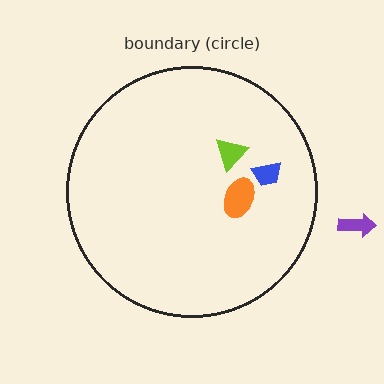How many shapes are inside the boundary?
3 inside, 1 outside.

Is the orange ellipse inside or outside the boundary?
Inside.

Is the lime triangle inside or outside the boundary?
Inside.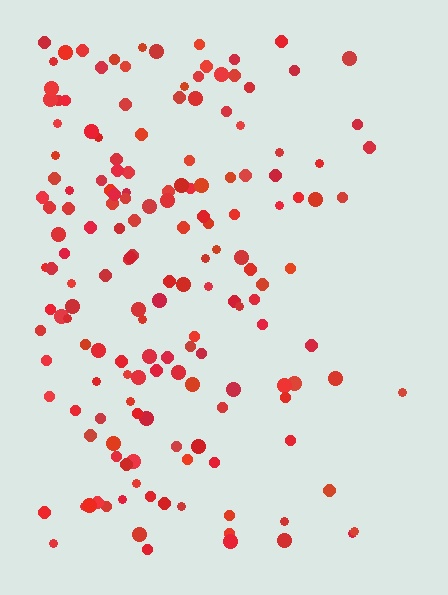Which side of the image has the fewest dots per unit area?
The right.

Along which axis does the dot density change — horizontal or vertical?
Horizontal.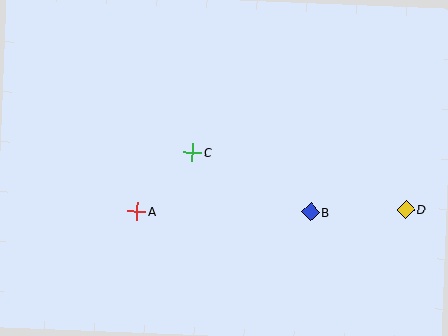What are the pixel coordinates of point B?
Point B is at (311, 212).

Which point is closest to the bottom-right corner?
Point D is closest to the bottom-right corner.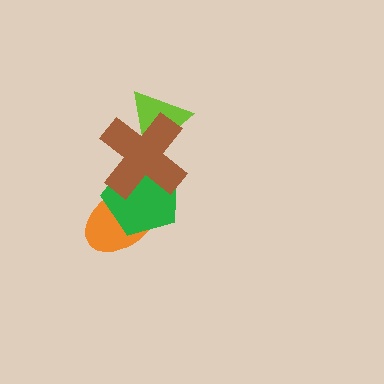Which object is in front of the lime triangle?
The brown cross is in front of the lime triangle.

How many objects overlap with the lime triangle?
1 object overlaps with the lime triangle.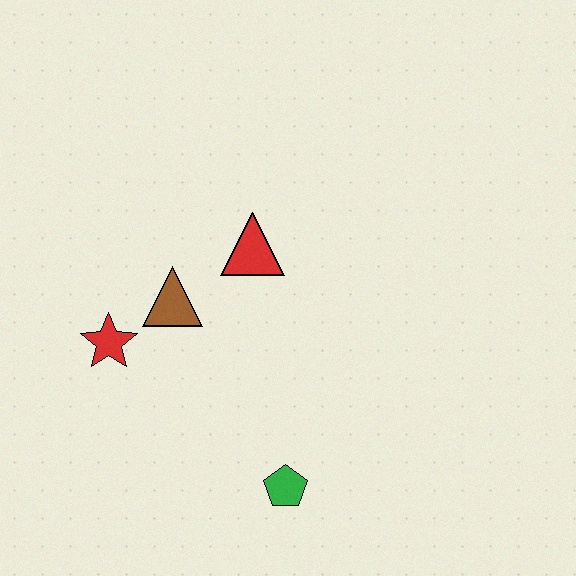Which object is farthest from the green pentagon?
The red triangle is farthest from the green pentagon.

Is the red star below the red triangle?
Yes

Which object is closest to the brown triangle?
The red star is closest to the brown triangle.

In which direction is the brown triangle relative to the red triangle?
The brown triangle is to the left of the red triangle.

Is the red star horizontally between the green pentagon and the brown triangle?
No